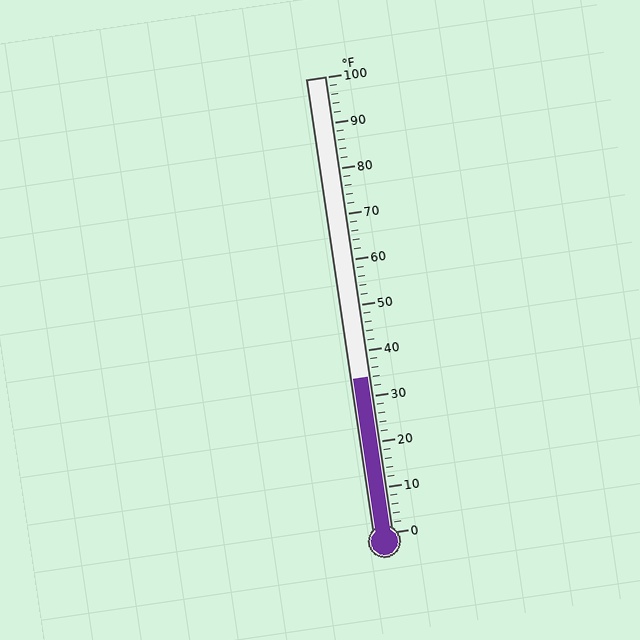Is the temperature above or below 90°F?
The temperature is below 90°F.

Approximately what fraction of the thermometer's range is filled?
The thermometer is filled to approximately 35% of its range.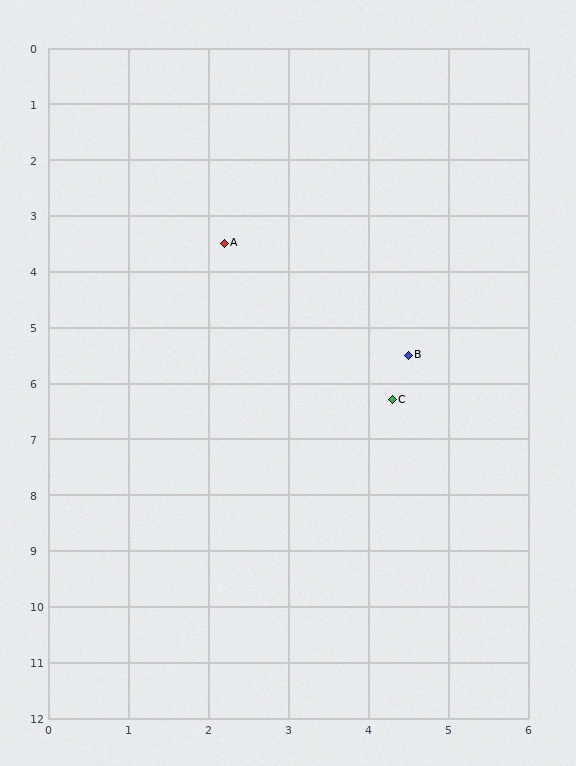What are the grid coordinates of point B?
Point B is at approximately (4.5, 5.5).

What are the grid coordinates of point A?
Point A is at approximately (2.2, 3.5).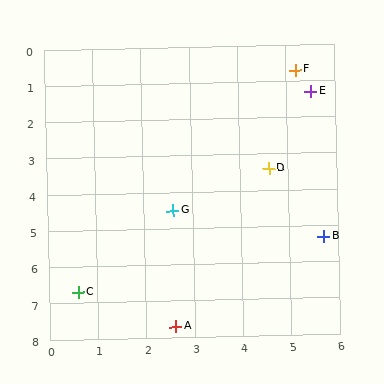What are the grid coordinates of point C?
Point C is at approximately (0.6, 6.7).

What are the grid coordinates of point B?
Point B is at approximately (5.7, 5.3).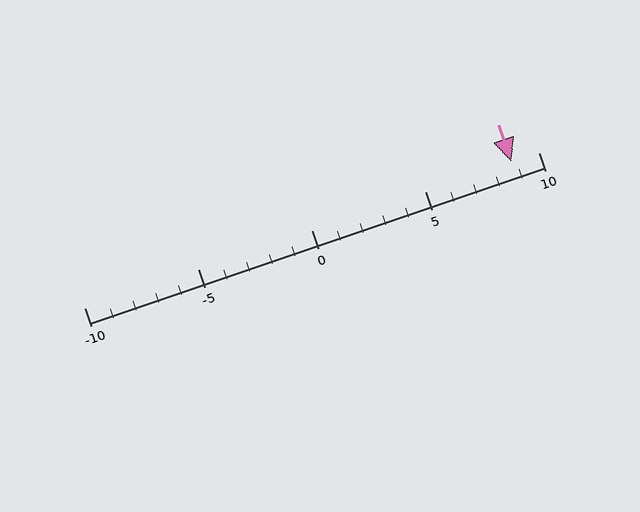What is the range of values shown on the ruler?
The ruler shows values from -10 to 10.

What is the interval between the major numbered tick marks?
The major tick marks are spaced 5 units apart.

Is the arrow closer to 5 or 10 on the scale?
The arrow is closer to 10.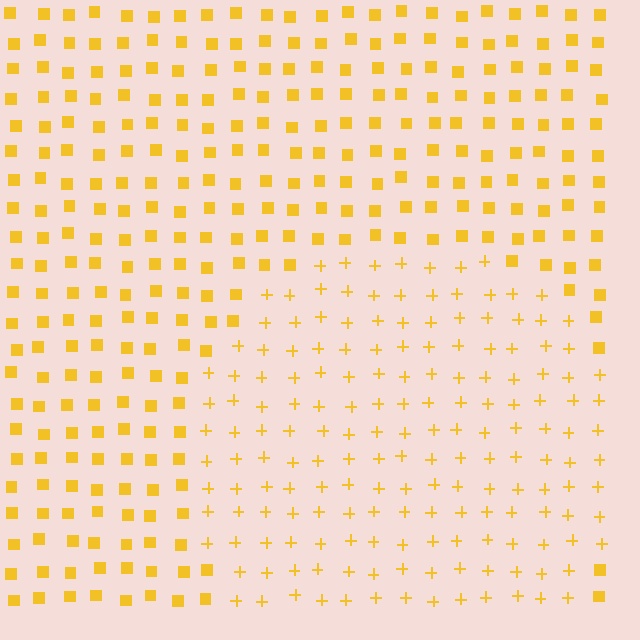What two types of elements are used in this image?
The image uses plus signs inside the circle region and squares outside it.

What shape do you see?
I see a circle.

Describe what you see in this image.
The image is filled with small yellow elements arranged in a uniform grid. A circle-shaped region contains plus signs, while the surrounding area contains squares. The boundary is defined purely by the change in element shape.